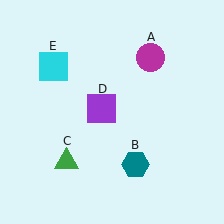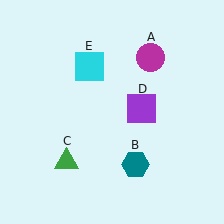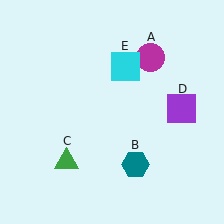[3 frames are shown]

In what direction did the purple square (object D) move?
The purple square (object D) moved right.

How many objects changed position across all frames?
2 objects changed position: purple square (object D), cyan square (object E).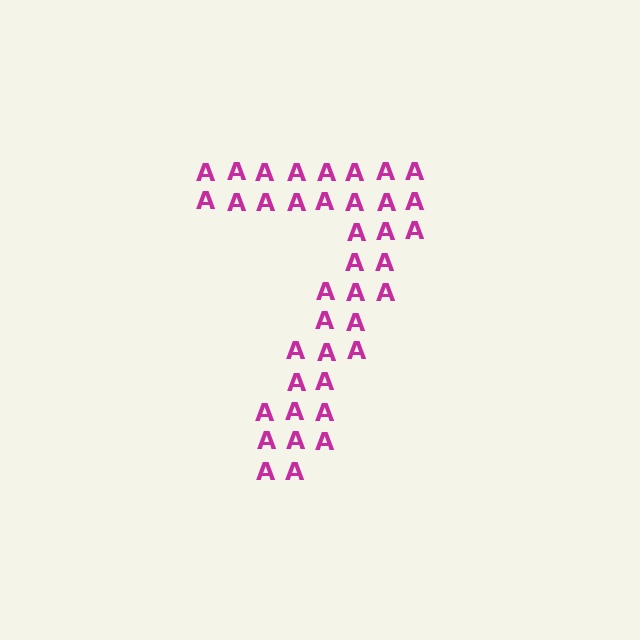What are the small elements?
The small elements are letter A's.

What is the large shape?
The large shape is the digit 7.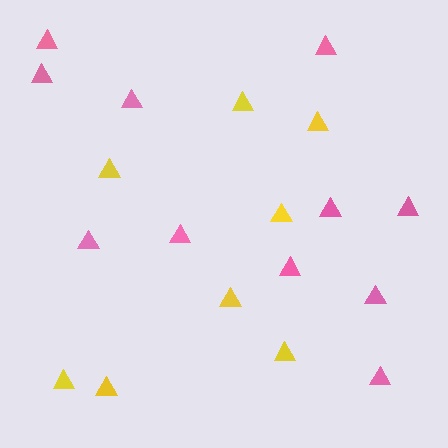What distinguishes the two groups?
There are 2 groups: one group of pink triangles (11) and one group of yellow triangles (8).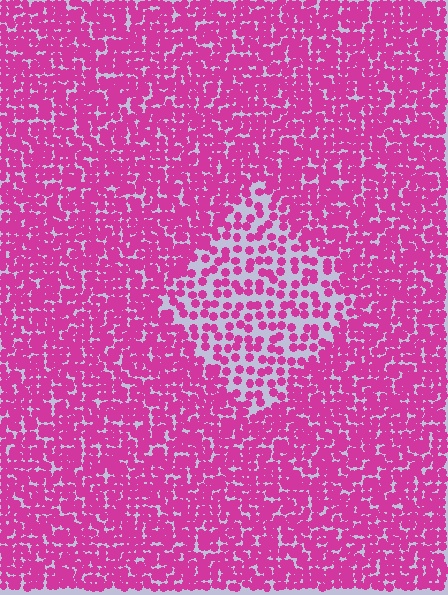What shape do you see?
I see a diamond.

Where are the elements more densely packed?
The elements are more densely packed outside the diamond boundary.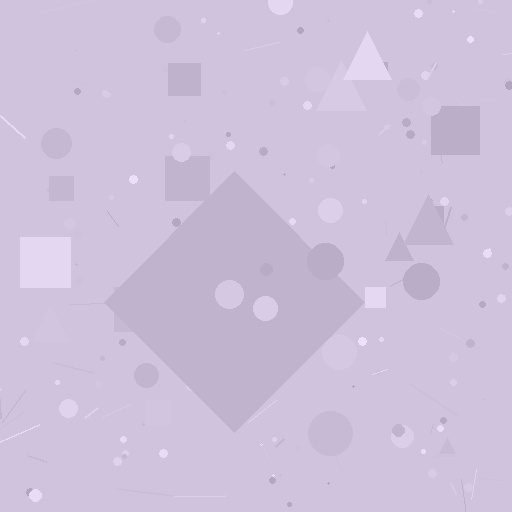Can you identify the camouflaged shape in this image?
The camouflaged shape is a diamond.